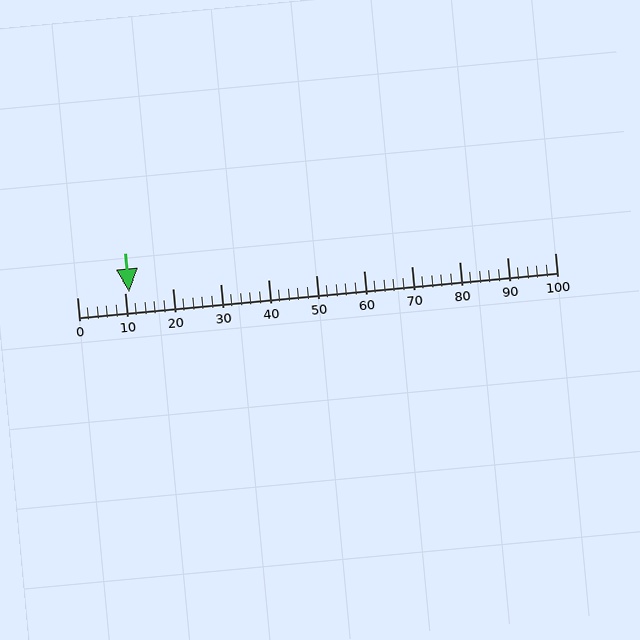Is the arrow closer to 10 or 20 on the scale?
The arrow is closer to 10.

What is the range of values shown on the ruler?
The ruler shows values from 0 to 100.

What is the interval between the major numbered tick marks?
The major tick marks are spaced 10 units apart.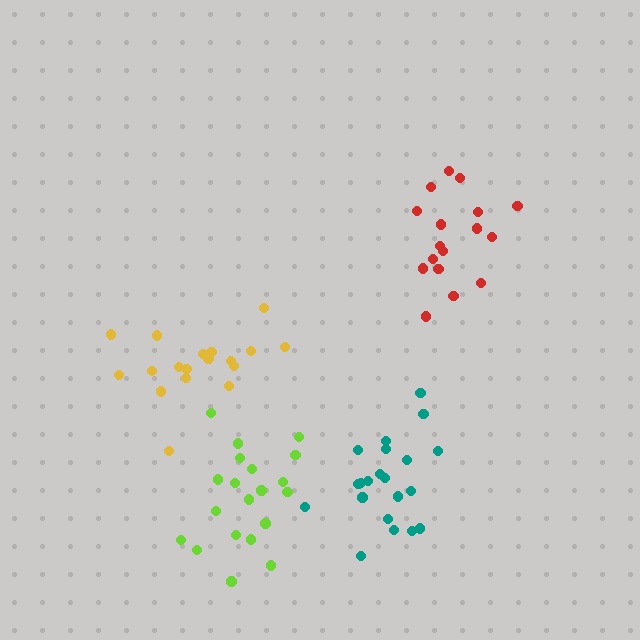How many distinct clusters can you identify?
There are 4 distinct clusters.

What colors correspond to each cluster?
The clusters are colored: yellow, red, teal, lime.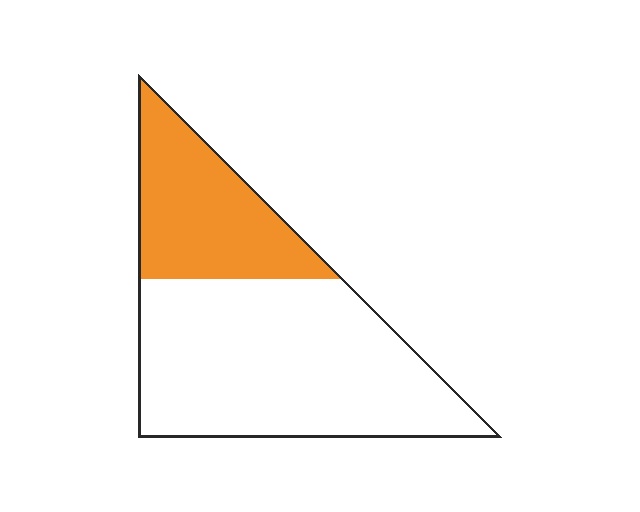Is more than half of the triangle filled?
No.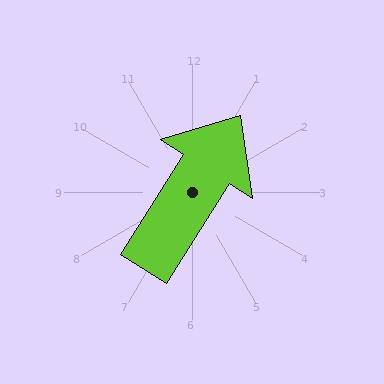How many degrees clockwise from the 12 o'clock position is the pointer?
Approximately 32 degrees.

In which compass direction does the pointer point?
Northeast.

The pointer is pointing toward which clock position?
Roughly 1 o'clock.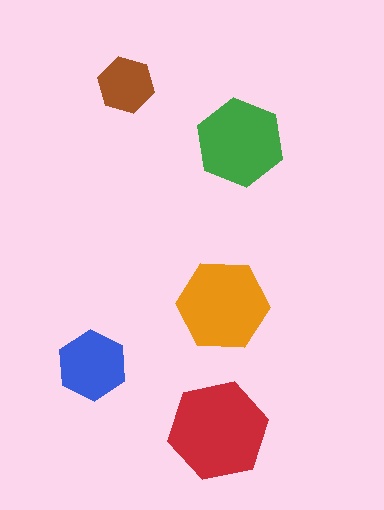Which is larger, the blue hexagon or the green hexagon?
The green one.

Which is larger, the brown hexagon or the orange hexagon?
The orange one.